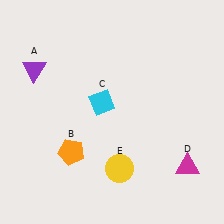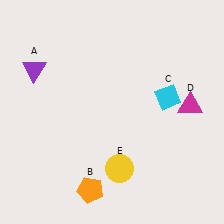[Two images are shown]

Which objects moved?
The objects that moved are: the orange pentagon (B), the cyan diamond (C), the magenta triangle (D).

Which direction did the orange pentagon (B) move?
The orange pentagon (B) moved down.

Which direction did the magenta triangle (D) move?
The magenta triangle (D) moved up.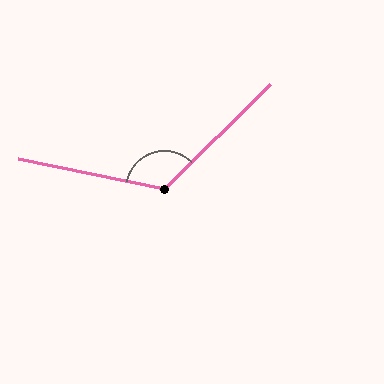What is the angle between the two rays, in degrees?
Approximately 124 degrees.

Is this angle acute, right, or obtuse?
It is obtuse.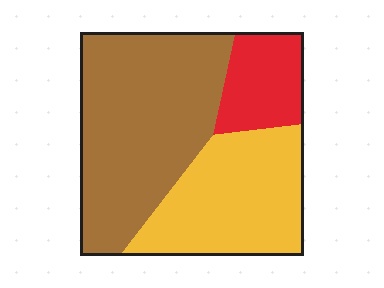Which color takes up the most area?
Brown, at roughly 50%.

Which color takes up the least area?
Red, at roughly 15%.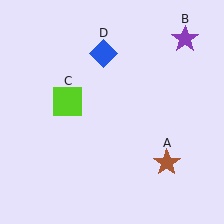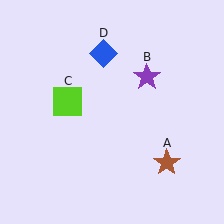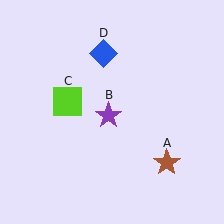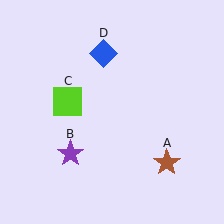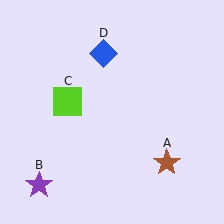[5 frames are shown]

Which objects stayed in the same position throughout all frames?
Brown star (object A) and lime square (object C) and blue diamond (object D) remained stationary.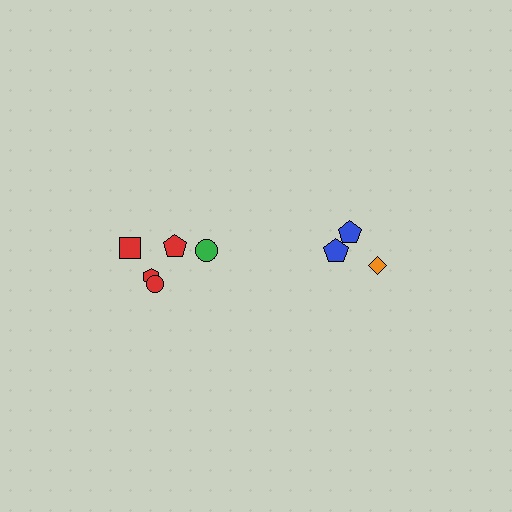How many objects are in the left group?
There are 5 objects.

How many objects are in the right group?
There are 3 objects.